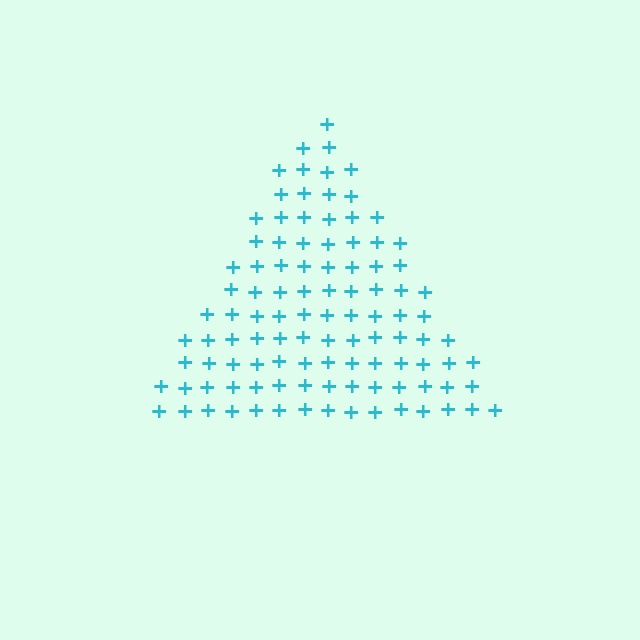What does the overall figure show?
The overall figure shows a triangle.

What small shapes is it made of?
It is made of small plus signs.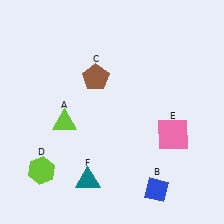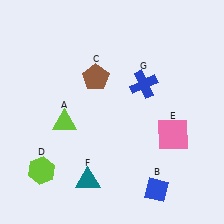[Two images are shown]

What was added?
A blue cross (G) was added in Image 2.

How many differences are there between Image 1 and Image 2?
There is 1 difference between the two images.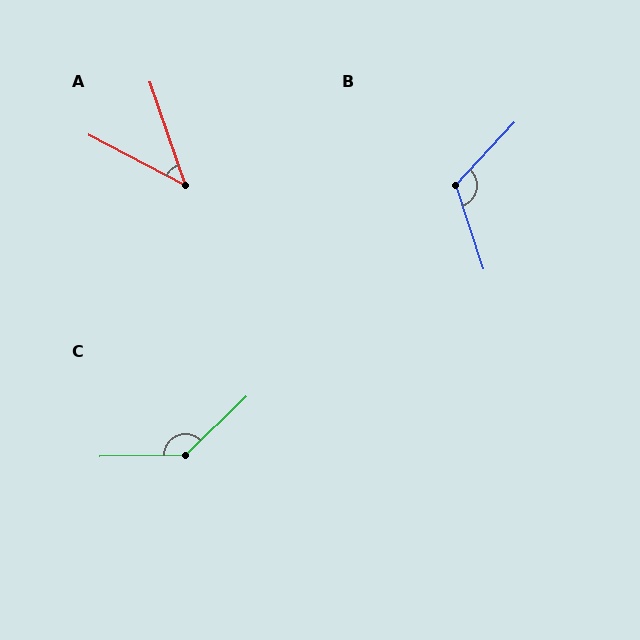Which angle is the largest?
C, at approximately 137 degrees.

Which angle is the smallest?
A, at approximately 44 degrees.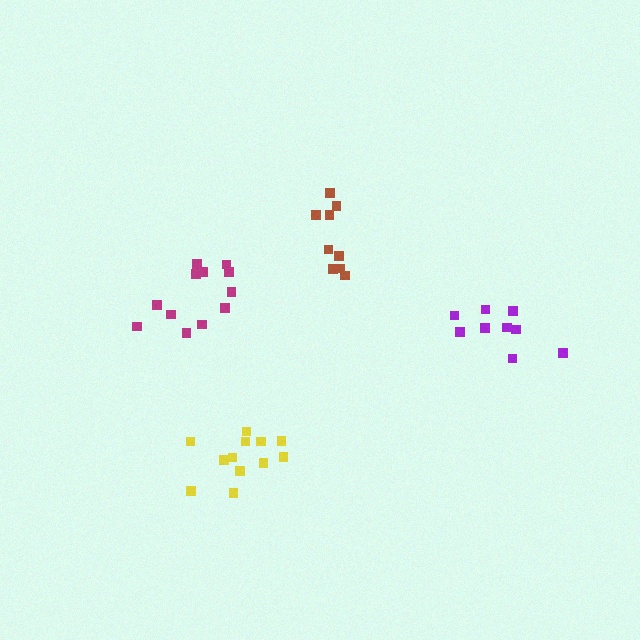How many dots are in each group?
Group 1: 9 dots, Group 2: 12 dots, Group 3: 9 dots, Group 4: 12 dots (42 total).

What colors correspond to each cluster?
The clusters are colored: brown, magenta, purple, yellow.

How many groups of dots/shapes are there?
There are 4 groups.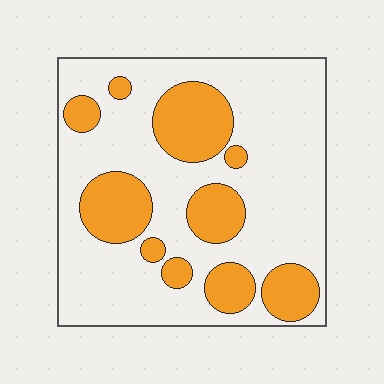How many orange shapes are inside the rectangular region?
10.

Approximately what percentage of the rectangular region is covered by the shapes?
Approximately 30%.